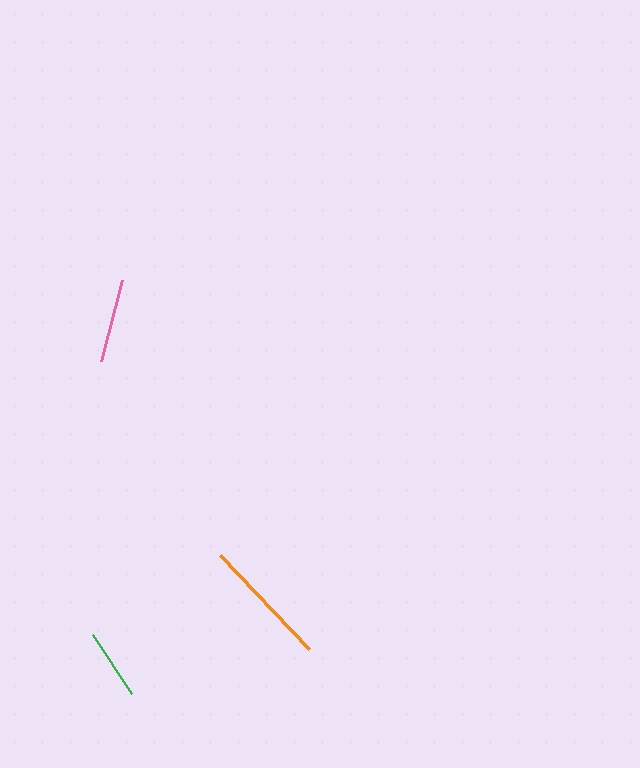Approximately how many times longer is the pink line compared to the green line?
The pink line is approximately 1.2 times the length of the green line.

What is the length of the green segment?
The green segment is approximately 71 pixels long.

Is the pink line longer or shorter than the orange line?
The orange line is longer than the pink line.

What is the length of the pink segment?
The pink segment is approximately 84 pixels long.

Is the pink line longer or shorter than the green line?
The pink line is longer than the green line.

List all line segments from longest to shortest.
From longest to shortest: orange, pink, green.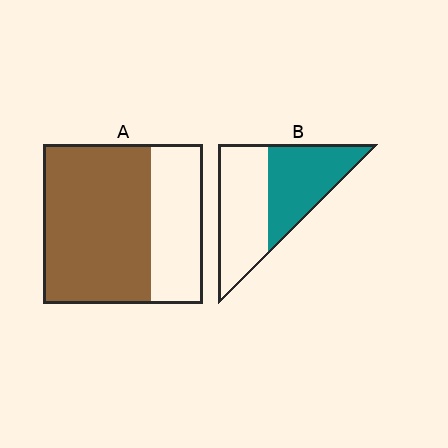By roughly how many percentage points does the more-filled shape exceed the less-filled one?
By roughly 20 percentage points (A over B).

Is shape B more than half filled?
Roughly half.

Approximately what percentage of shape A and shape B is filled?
A is approximately 70% and B is approximately 45%.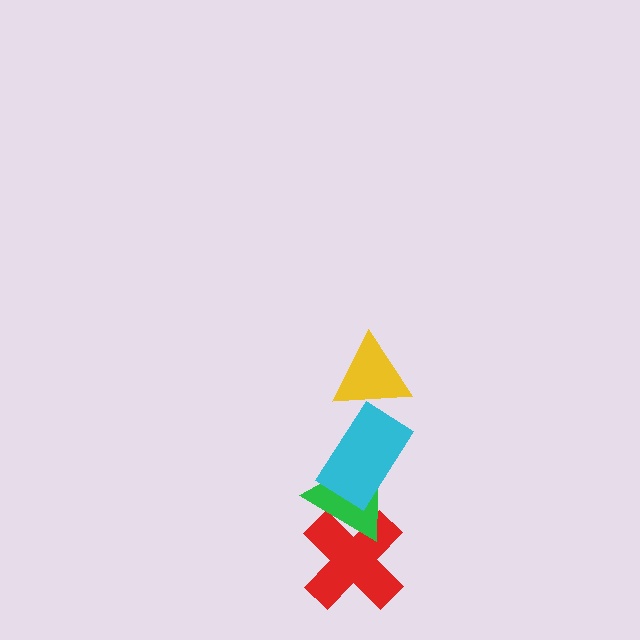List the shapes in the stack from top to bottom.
From top to bottom: the yellow triangle, the cyan rectangle, the green triangle, the red cross.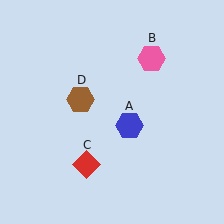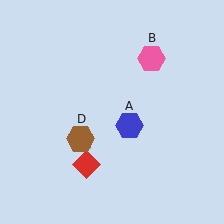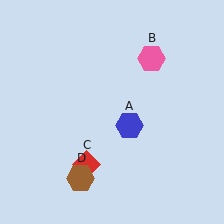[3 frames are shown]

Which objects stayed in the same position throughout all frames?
Blue hexagon (object A) and pink hexagon (object B) and red diamond (object C) remained stationary.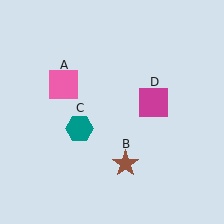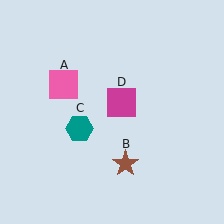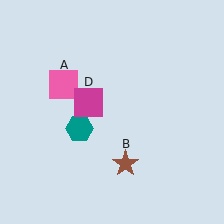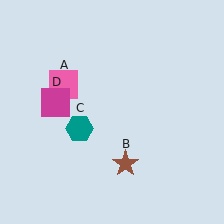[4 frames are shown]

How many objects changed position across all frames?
1 object changed position: magenta square (object D).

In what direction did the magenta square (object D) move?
The magenta square (object D) moved left.